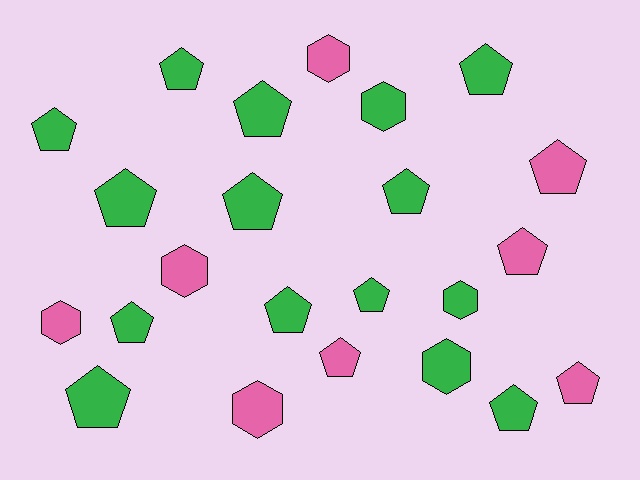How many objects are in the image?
There are 23 objects.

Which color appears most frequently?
Green, with 15 objects.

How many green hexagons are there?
There are 3 green hexagons.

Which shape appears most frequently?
Pentagon, with 16 objects.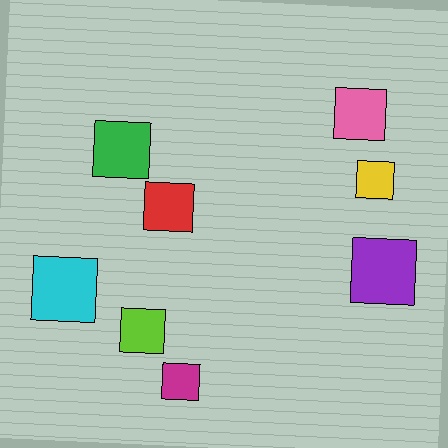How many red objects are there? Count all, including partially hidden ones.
There is 1 red object.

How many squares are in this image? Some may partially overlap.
There are 8 squares.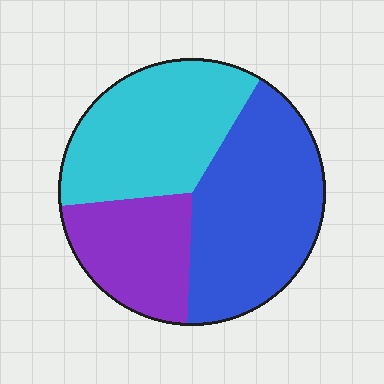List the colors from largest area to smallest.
From largest to smallest: blue, cyan, purple.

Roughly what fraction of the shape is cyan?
Cyan covers 35% of the shape.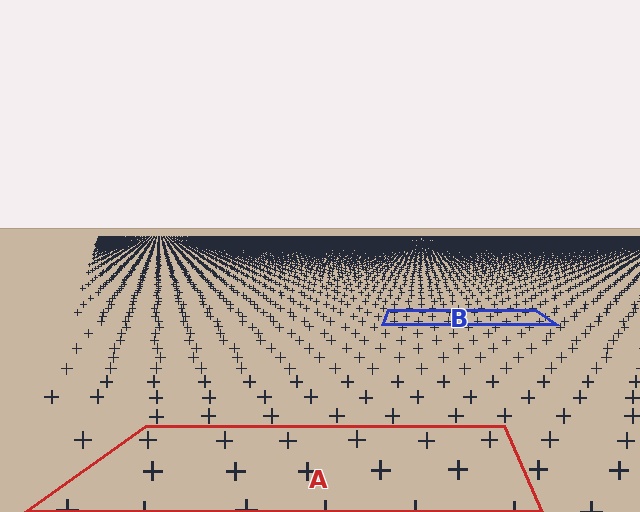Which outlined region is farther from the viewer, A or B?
Region B is farther from the viewer — the texture elements inside it appear smaller and more densely packed.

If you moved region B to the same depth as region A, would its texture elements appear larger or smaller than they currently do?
They would appear larger. At a closer depth, the same texture elements are projected at a bigger on-screen size.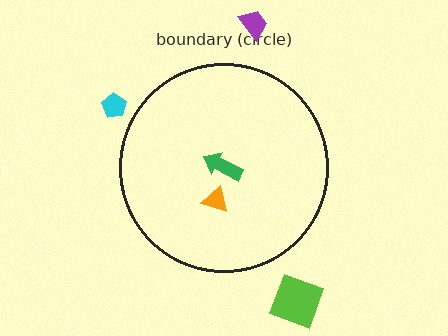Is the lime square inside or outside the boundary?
Outside.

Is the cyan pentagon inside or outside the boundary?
Outside.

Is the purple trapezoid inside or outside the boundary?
Outside.